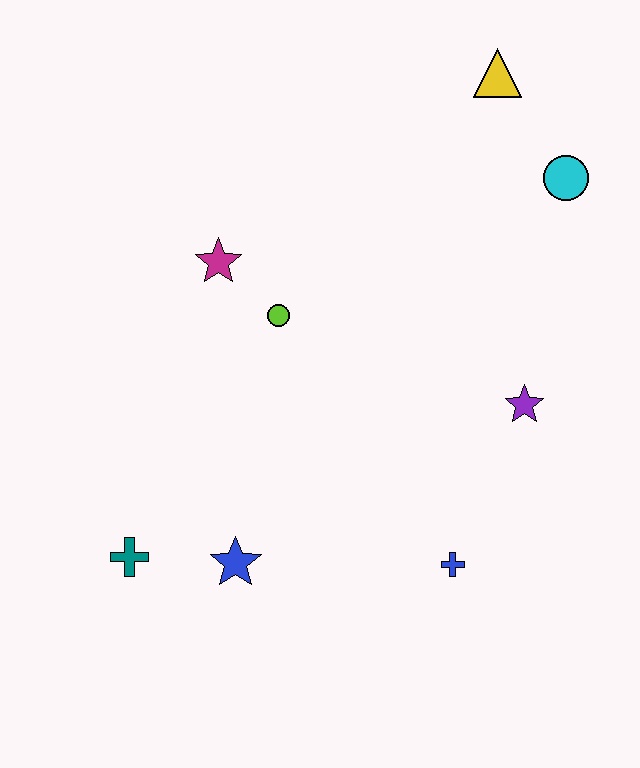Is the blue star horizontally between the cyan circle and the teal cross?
Yes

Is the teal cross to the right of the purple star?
No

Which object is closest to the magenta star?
The lime circle is closest to the magenta star.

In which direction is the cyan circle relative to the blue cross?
The cyan circle is above the blue cross.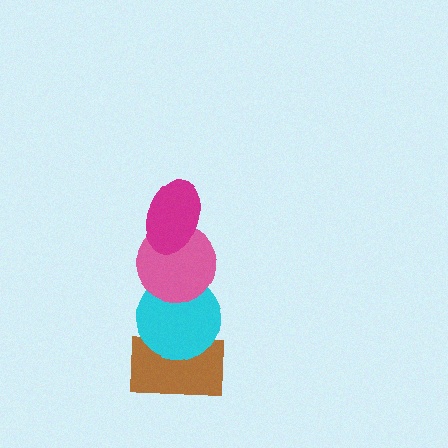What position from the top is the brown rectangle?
The brown rectangle is 4th from the top.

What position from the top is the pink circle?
The pink circle is 2nd from the top.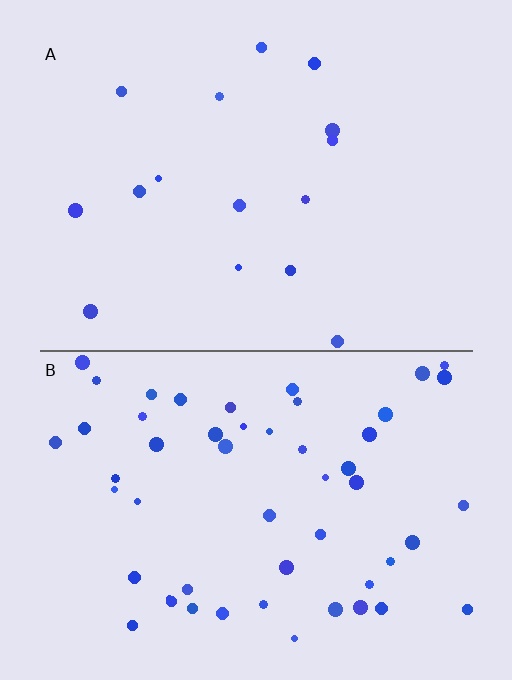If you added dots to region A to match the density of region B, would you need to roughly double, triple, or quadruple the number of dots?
Approximately triple.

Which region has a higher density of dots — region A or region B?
B (the bottom).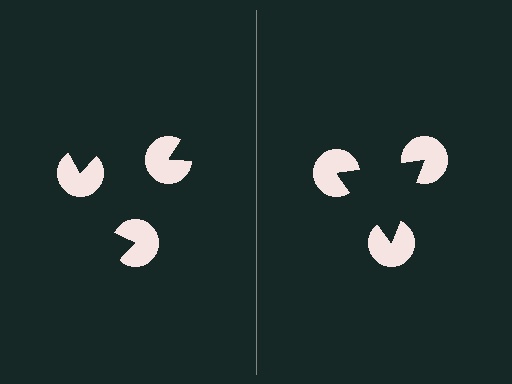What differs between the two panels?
The pac-man discs are positioned identically on both sides; only the wedge orientations differ. On the right they align to a triangle; on the left they are misaligned.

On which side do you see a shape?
An illusory triangle appears on the right side. On the left side the wedge cuts are rotated, so no coherent shape forms.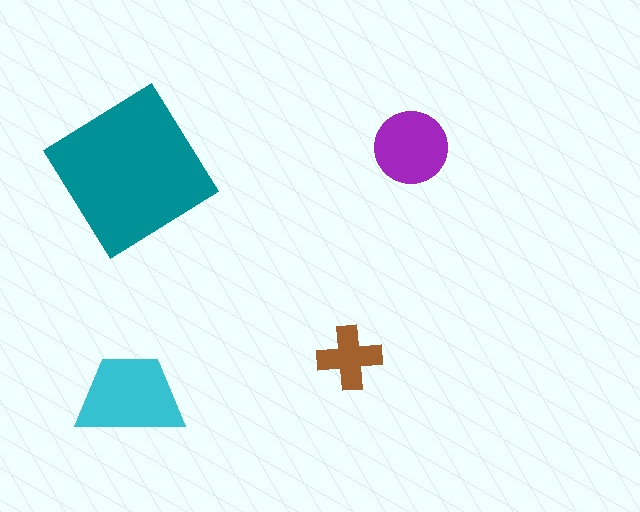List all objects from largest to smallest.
The teal diamond, the cyan trapezoid, the purple circle, the brown cross.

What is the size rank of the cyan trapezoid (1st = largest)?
2nd.